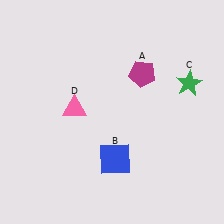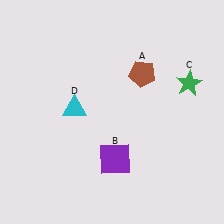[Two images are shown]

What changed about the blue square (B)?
In Image 1, B is blue. In Image 2, it changed to purple.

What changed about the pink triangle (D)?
In Image 1, D is pink. In Image 2, it changed to cyan.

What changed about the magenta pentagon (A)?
In Image 1, A is magenta. In Image 2, it changed to brown.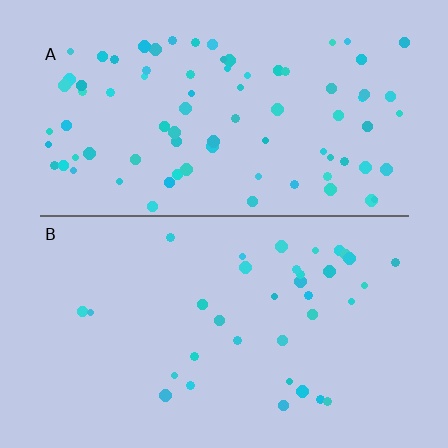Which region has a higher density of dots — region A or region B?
A (the top).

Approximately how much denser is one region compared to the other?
Approximately 2.3× — region A over region B.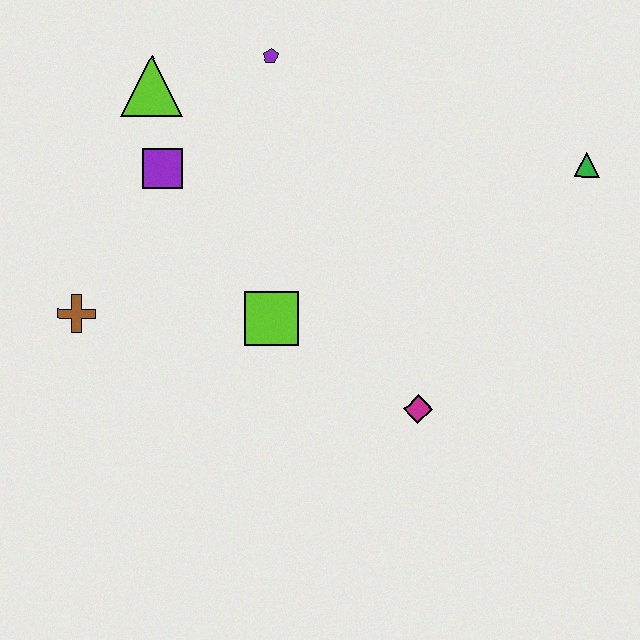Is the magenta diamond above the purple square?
No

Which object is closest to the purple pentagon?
The lime triangle is closest to the purple pentagon.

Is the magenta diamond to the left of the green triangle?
Yes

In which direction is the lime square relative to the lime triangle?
The lime square is below the lime triangle.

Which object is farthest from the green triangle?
The brown cross is farthest from the green triangle.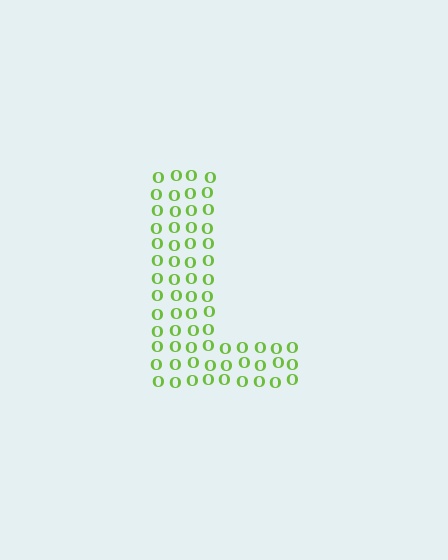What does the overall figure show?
The overall figure shows the letter L.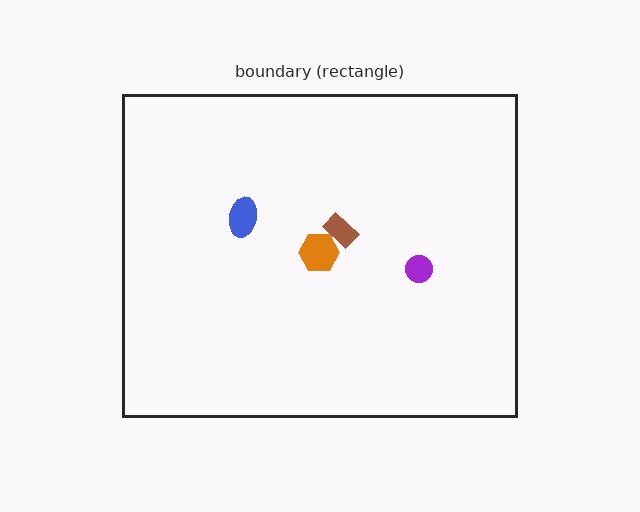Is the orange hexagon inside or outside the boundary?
Inside.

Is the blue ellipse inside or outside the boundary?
Inside.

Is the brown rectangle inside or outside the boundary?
Inside.